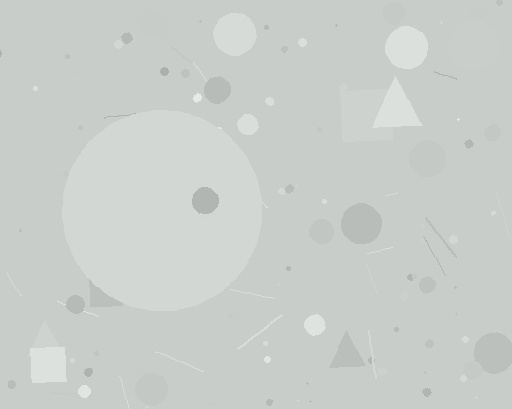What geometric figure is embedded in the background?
A circle is embedded in the background.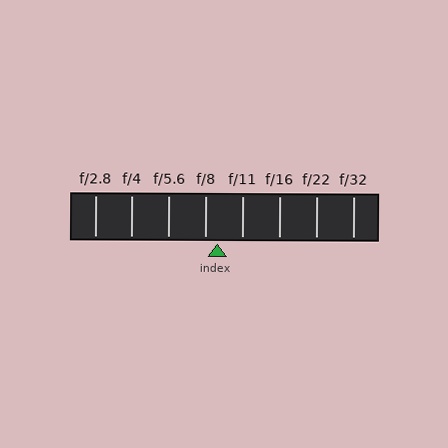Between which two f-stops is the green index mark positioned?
The index mark is between f/8 and f/11.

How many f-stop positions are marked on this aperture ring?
There are 8 f-stop positions marked.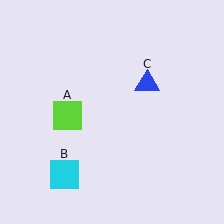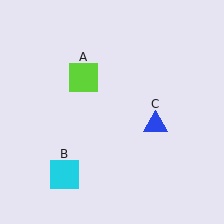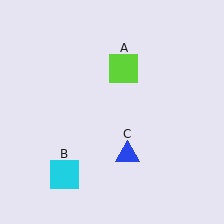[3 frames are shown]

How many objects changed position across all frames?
2 objects changed position: lime square (object A), blue triangle (object C).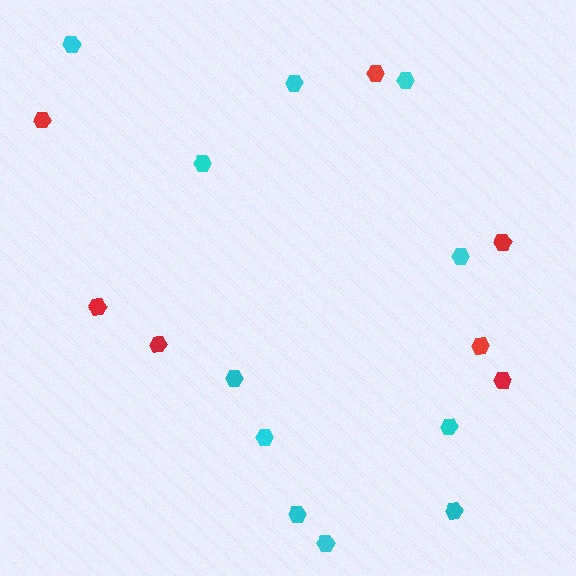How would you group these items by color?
There are 2 groups: one group of red hexagons (7) and one group of cyan hexagons (11).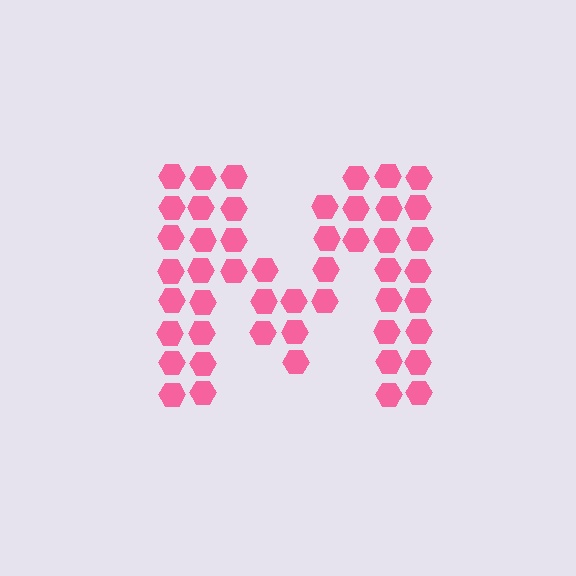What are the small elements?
The small elements are hexagons.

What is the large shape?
The large shape is the letter M.